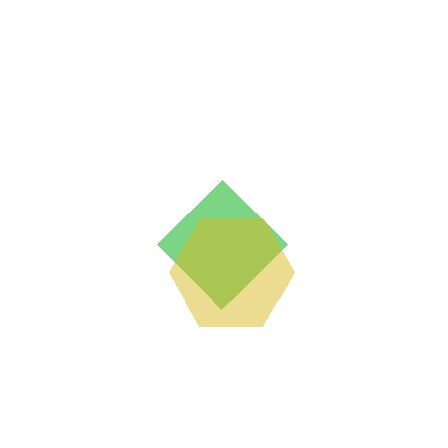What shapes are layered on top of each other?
The layered shapes are: a green diamond, a yellow hexagon.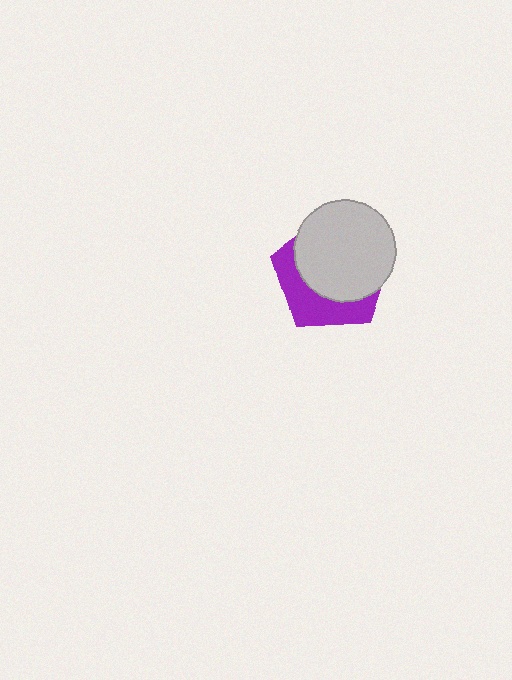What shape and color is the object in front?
The object in front is a light gray circle.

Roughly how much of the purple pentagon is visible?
A small part of it is visible (roughly 36%).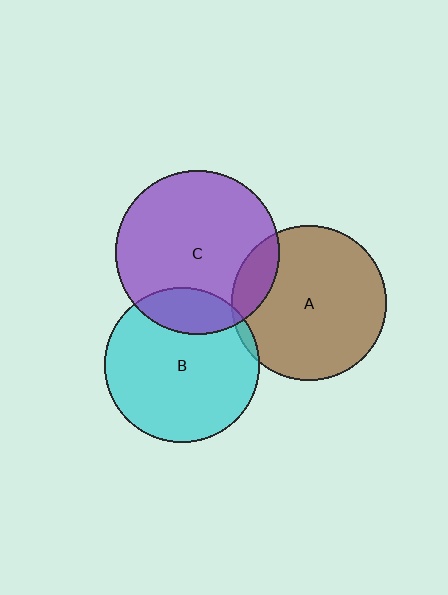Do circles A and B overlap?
Yes.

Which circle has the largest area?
Circle C (purple).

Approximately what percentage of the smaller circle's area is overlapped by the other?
Approximately 5%.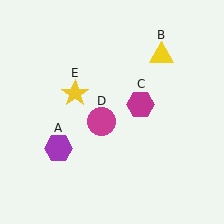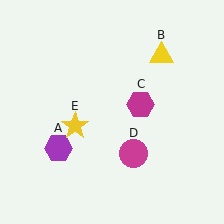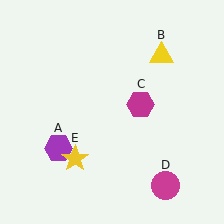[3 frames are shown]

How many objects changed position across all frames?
2 objects changed position: magenta circle (object D), yellow star (object E).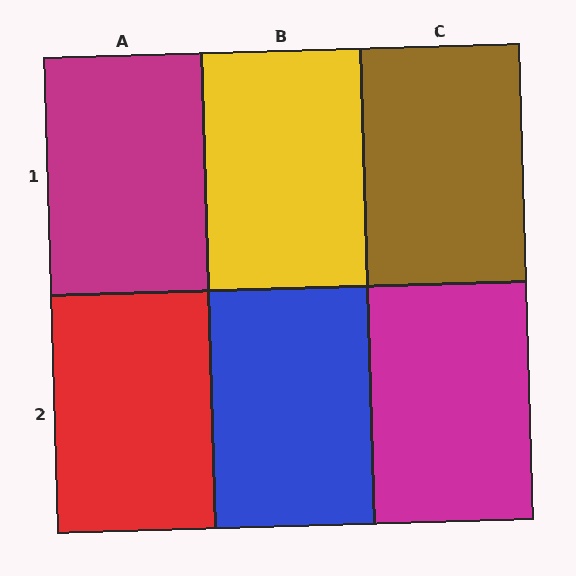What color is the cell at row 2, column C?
Magenta.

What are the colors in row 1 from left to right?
Magenta, yellow, brown.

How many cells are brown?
1 cell is brown.